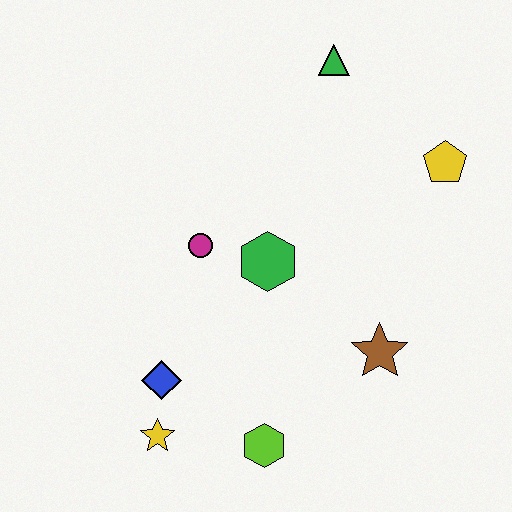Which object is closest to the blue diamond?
The yellow star is closest to the blue diamond.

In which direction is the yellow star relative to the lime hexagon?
The yellow star is to the left of the lime hexagon.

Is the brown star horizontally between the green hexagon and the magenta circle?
No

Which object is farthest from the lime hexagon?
The green triangle is farthest from the lime hexagon.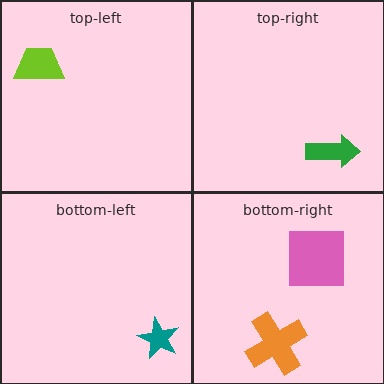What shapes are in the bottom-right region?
The pink square, the orange cross.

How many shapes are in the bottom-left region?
1.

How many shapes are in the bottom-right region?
2.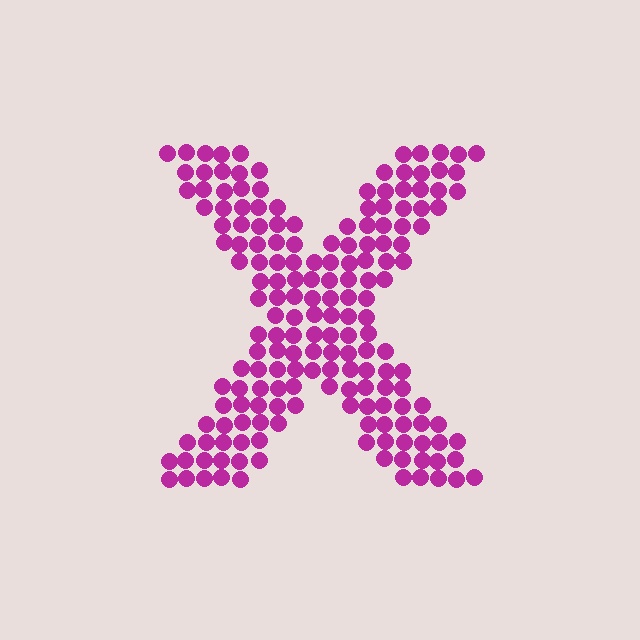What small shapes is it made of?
It is made of small circles.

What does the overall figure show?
The overall figure shows the letter X.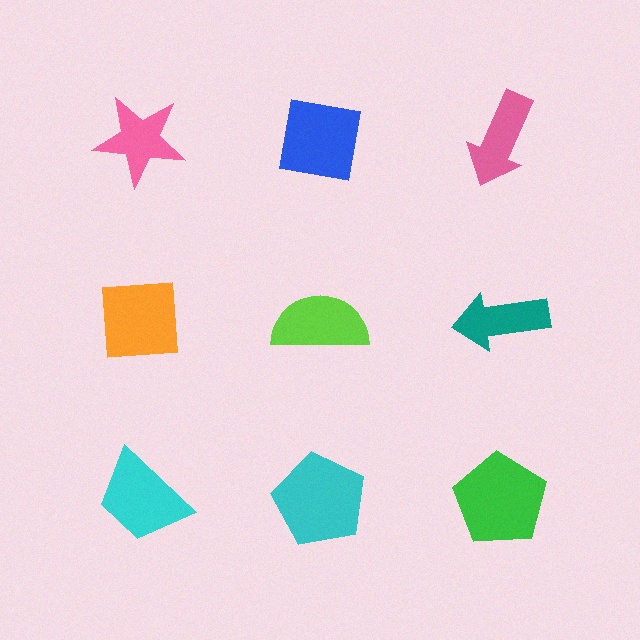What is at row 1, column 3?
A pink arrow.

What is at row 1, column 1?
A pink star.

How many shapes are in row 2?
3 shapes.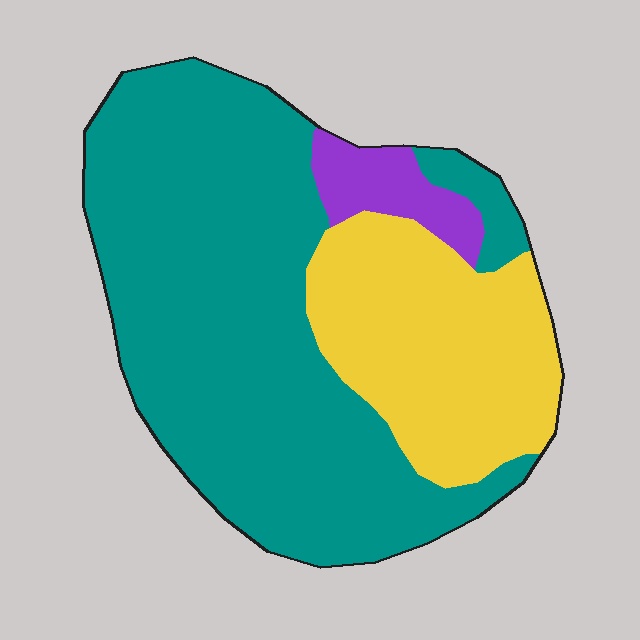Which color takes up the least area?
Purple, at roughly 5%.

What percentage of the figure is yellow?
Yellow takes up about one quarter (1/4) of the figure.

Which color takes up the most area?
Teal, at roughly 65%.